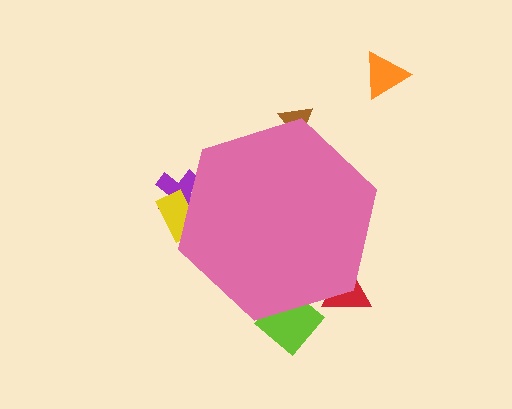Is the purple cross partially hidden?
Yes, the purple cross is partially hidden behind the pink hexagon.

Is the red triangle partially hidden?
Yes, the red triangle is partially hidden behind the pink hexagon.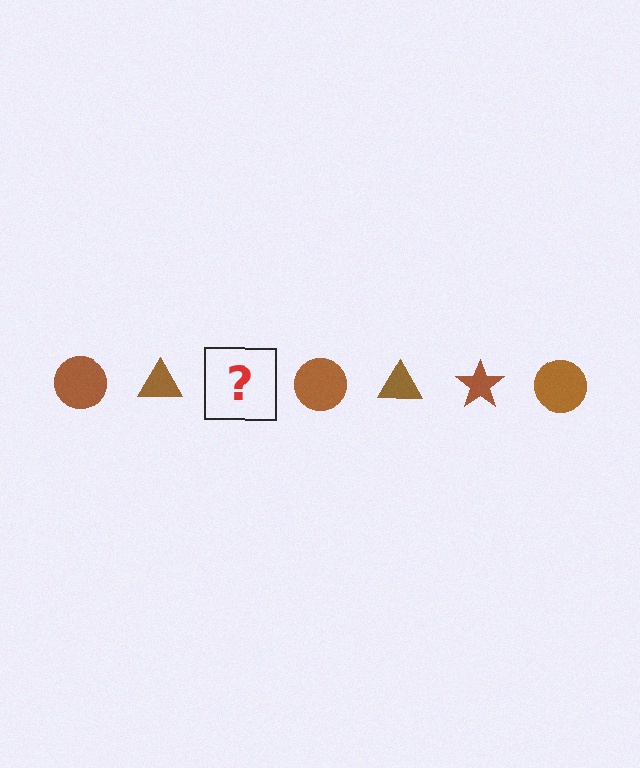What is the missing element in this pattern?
The missing element is a brown star.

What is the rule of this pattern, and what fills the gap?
The rule is that the pattern cycles through circle, triangle, star shapes in brown. The gap should be filled with a brown star.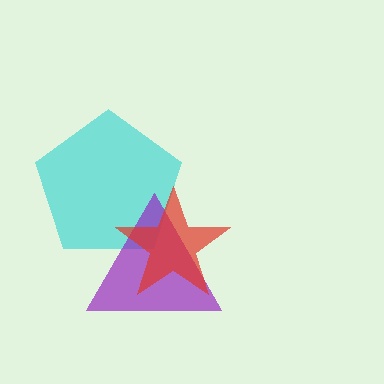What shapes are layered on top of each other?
The layered shapes are: a cyan pentagon, a purple triangle, a red star.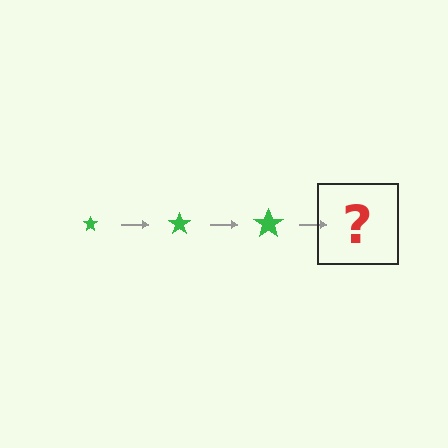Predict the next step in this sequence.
The next step is a green star, larger than the previous one.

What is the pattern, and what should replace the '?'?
The pattern is that the star gets progressively larger each step. The '?' should be a green star, larger than the previous one.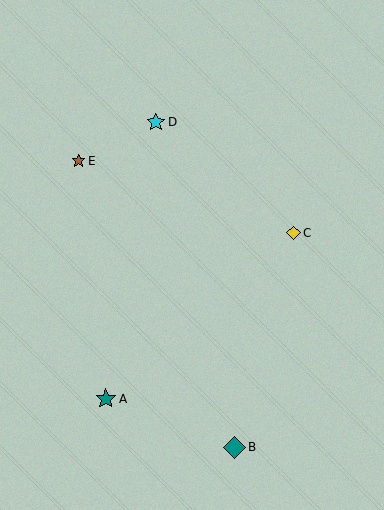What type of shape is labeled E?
Shape E is a brown star.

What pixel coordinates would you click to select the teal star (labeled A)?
Click at (106, 399) to select the teal star A.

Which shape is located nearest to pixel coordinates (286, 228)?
The yellow diamond (labeled C) at (293, 233) is nearest to that location.